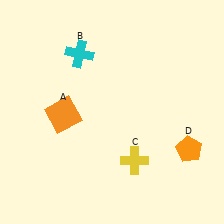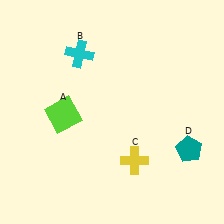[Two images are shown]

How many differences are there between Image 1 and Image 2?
There are 2 differences between the two images.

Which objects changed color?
A changed from orange to lime. D changed from orange to teal.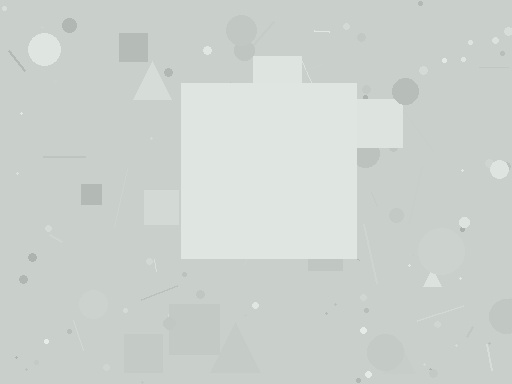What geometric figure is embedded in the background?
A square is embedded in the background.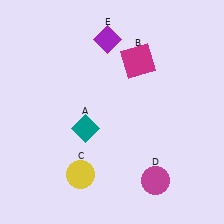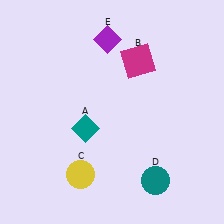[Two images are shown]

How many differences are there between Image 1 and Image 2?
There is 1 difference between the two images.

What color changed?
The circle (D) changed from magenta in Image 1 to teal in Image 2.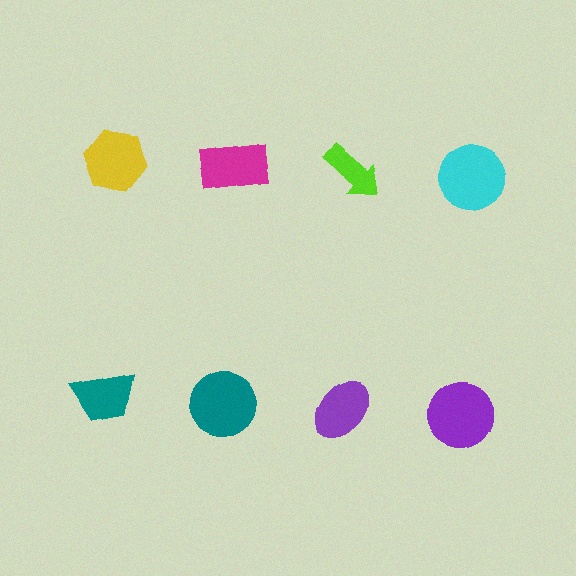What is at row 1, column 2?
A magenta rectangle.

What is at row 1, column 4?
A cyan circle.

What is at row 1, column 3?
A lime arrow.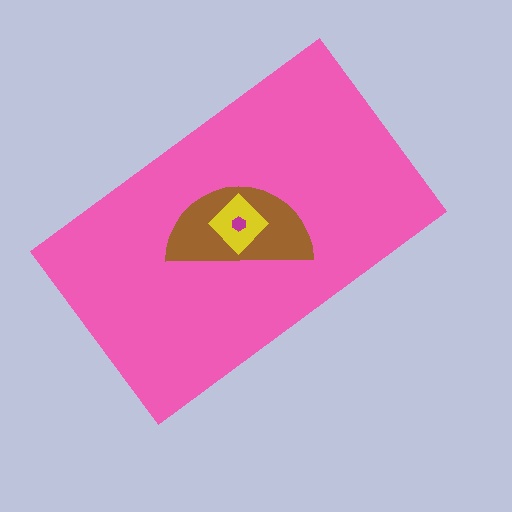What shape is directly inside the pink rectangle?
The brown semicircle.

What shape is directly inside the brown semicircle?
The yellow diamond.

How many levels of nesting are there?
4.